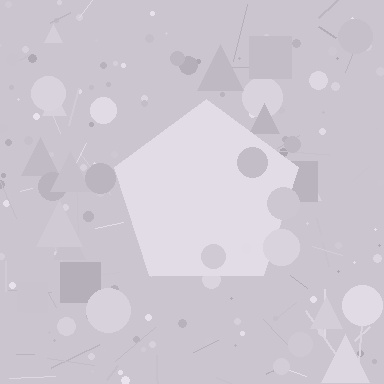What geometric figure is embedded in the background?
A pentagon is embedded in the background.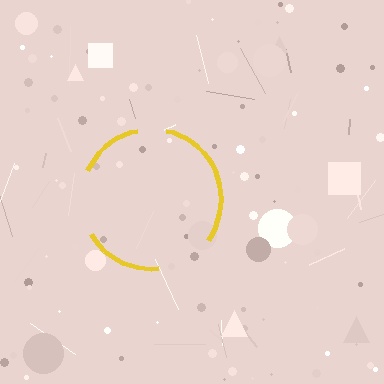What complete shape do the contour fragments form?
The contour fragments form a circle.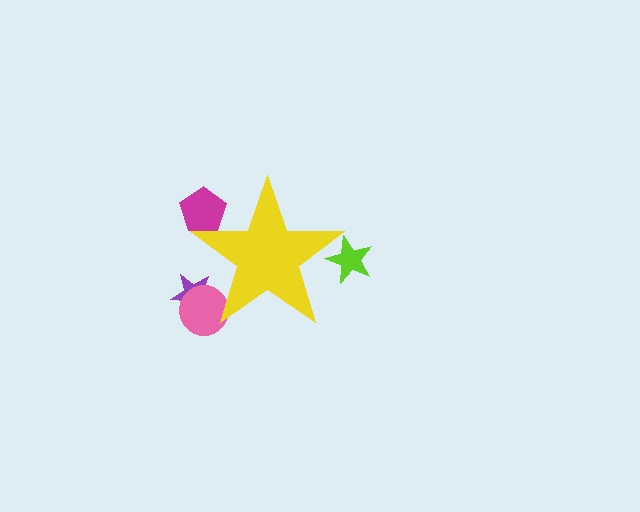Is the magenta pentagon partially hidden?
Yes, the magenta pentagon is partially hidden behind the yellow star.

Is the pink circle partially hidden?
Yes, the pink circle is partially hidden behind the yellow star.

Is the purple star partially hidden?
Yes, the purple star is partially hidden behind the yellow star.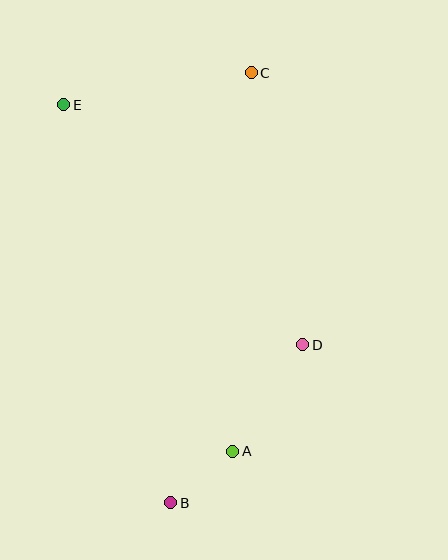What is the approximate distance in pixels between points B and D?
The distance between B and D is approximately 206 pixels.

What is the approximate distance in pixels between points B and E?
The distance between B and E is approximately 412 pixels.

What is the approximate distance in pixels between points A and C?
The distance between A and C is approximately 379 pixels.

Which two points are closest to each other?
Points A and B are closest to each other.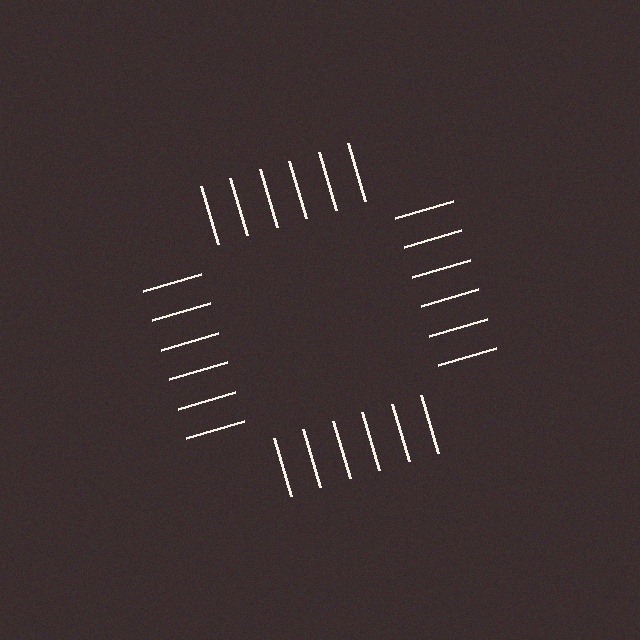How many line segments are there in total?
24 — 6 along each of the 4 edges.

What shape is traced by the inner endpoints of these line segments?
An illusory square — the line segments terminate on its edges but no continuous stroke is drawn.